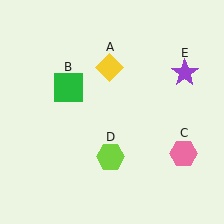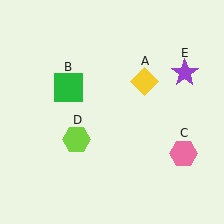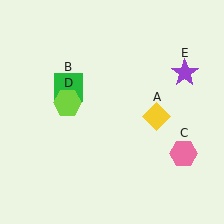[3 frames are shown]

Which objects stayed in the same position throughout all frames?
Green square (object B) and pink hexagon (object C) and purple star (object E) remained stationary.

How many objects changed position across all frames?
2 objects changed position: yellow diamond (object A), lime hexagon (object D).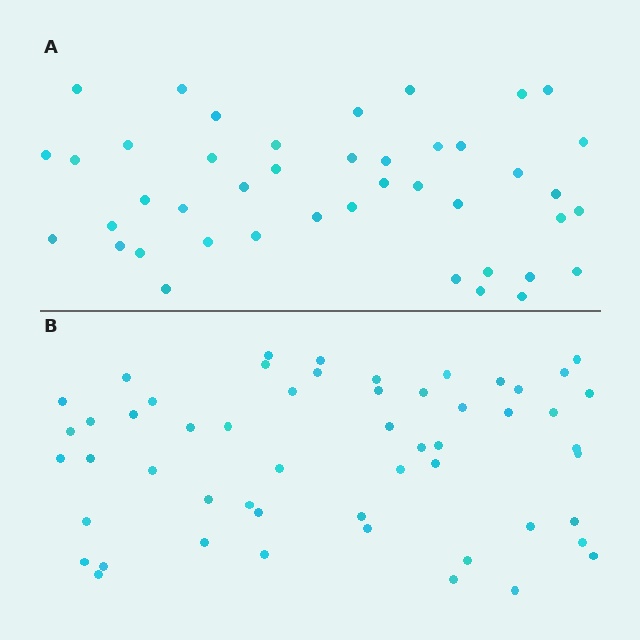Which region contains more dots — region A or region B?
Region B (the bottom region) has more dots.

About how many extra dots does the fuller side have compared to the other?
Region B has roughly 12 or so more dots than region A.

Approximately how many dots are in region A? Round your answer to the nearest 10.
About 40 dots. (The exact count is 43, which rounds to 40.)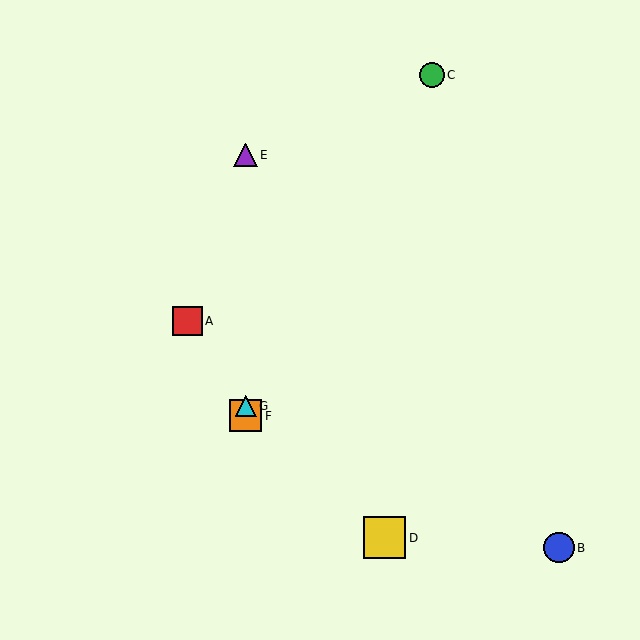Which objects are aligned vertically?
Objects E, F, G are aligned vertically.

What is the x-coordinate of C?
Object C is at x≈432.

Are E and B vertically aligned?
No, E is at x≈246 and B is at x≈559.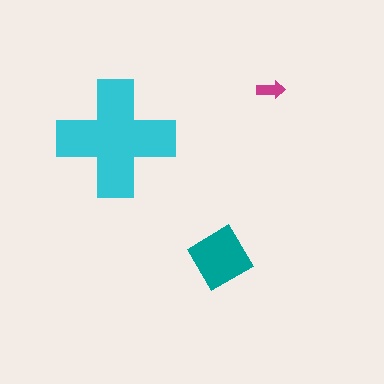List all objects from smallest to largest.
The magenta arrow, the teal diamond, the cyan cross.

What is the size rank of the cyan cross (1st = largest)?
1st.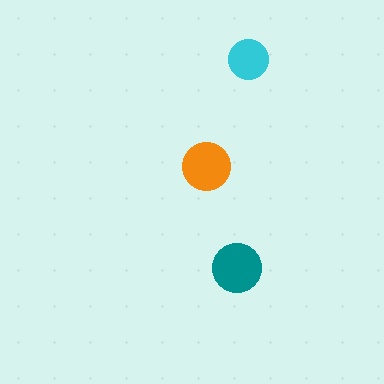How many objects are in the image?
There are 3 objects in the image.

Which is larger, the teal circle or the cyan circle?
The teal one.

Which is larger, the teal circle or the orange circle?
The teal one.